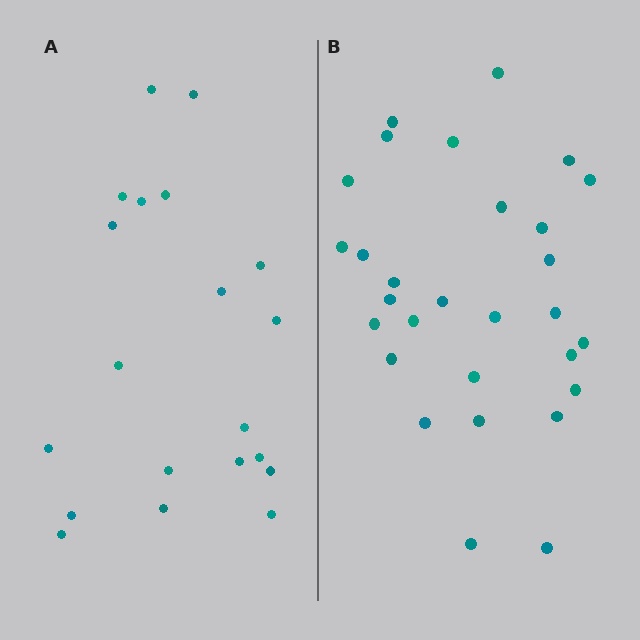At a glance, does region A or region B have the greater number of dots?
Region B (the right region) has more dots.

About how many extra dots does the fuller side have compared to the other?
Region B has roughly 8 or so more dots than region A.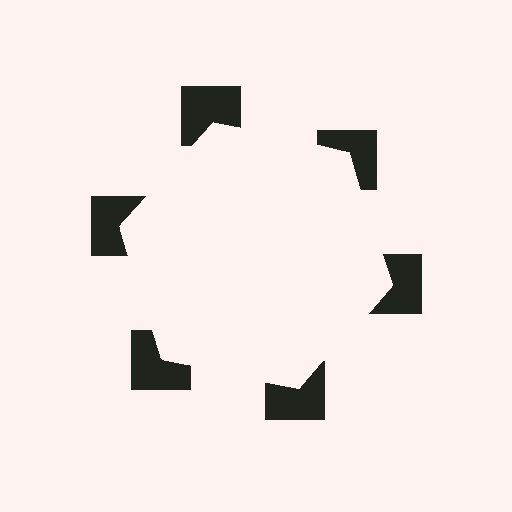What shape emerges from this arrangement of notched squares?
An illusory hexagon — its edges are inferred from the aligned wedge cuts in the notched squares, not physically drawn.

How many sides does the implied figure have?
6 sides.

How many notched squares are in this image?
There are 6 — one at each vertex of the illusory hexagon.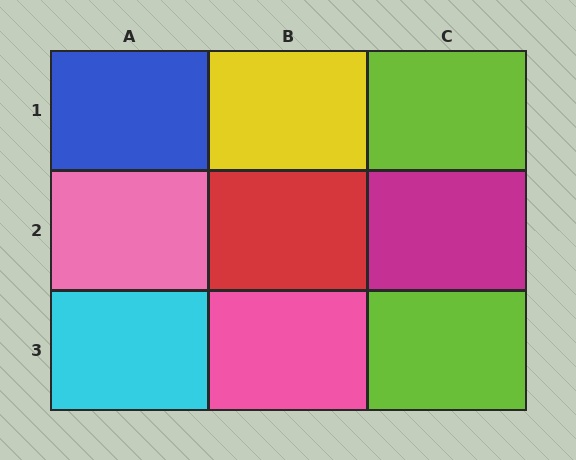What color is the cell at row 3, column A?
Cyan.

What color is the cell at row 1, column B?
Yellow.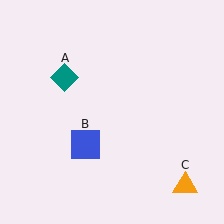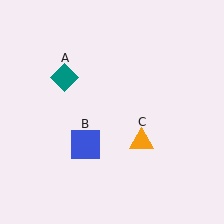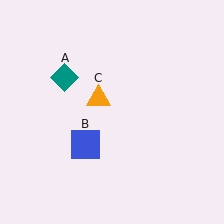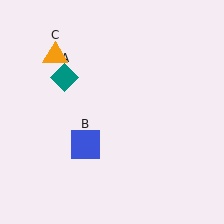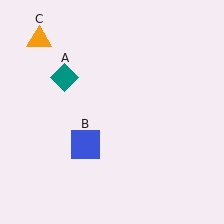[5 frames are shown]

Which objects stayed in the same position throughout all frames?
Teal diamond (object A) and blue square (object B) remained stationary.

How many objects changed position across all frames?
1 object changed position: orange triangle (object C).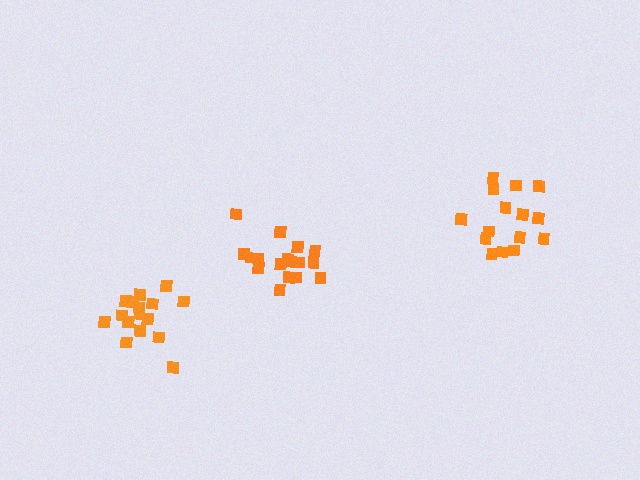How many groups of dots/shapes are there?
There are 3 groups.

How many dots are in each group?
Group 1: 17 dots, Group 2: 16 dots, Group 3: 15 dots (48 total).